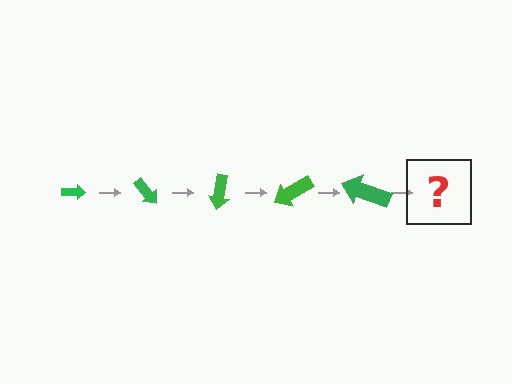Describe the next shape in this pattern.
It should be an arrow, larger than the previous one and rotated 250 degrees from the start.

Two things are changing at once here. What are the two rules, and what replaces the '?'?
The two rules are that the arrow grows larger each step and it rotates 50 degrees each step. The '?' should be an arrow, larger than the previous one and rotated 250 degrees from the start.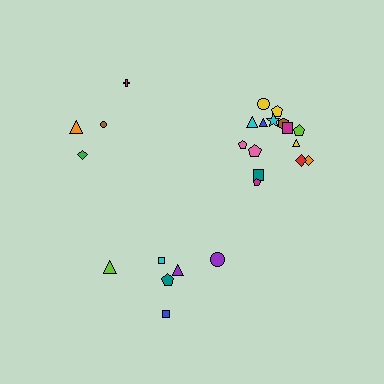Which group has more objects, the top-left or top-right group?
The top-right group.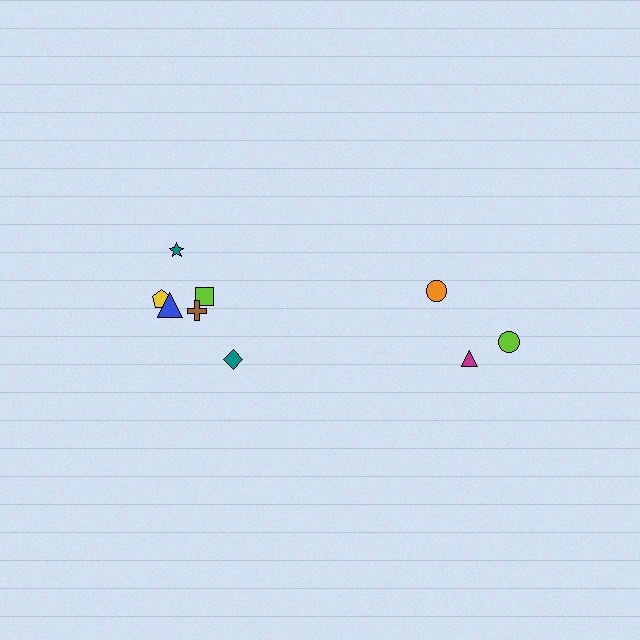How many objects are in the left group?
There are 6 objects.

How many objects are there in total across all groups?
There are 9 objects.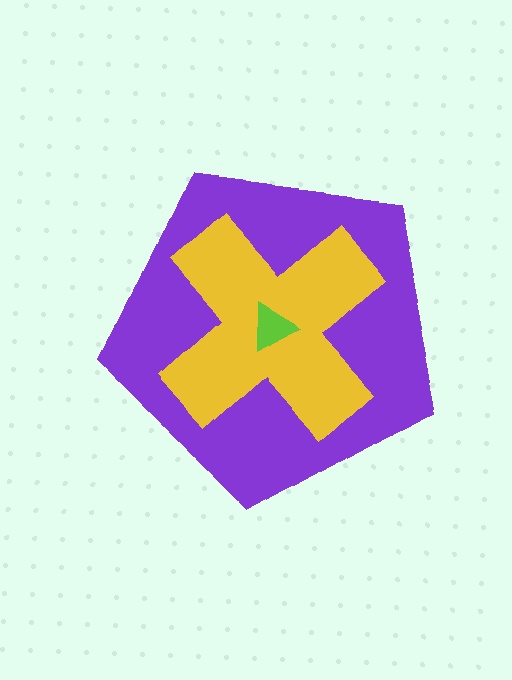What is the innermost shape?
The lime triangle.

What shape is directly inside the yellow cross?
The lime triangle.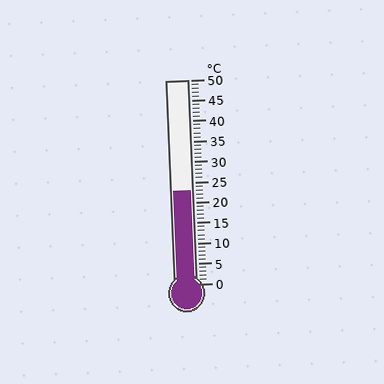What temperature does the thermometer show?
The thermometer shows approximately 23°C.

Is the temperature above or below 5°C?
The temperature is above 5°C.